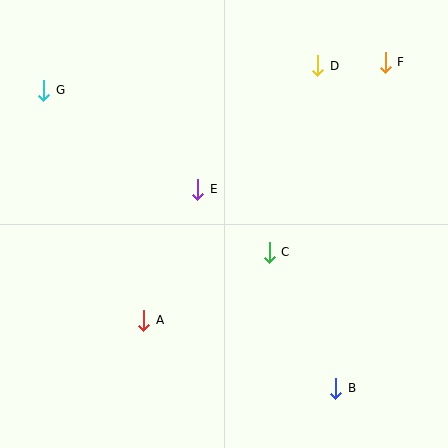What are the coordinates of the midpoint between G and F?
The midpoint between G and F is at (214, 76).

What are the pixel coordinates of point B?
Point B is at (336, 388).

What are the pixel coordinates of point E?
Point E is at (198, 189).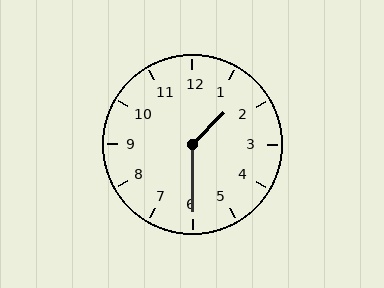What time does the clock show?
1:30.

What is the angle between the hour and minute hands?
Approximately 135 degrees.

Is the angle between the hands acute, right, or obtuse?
It is obtuse.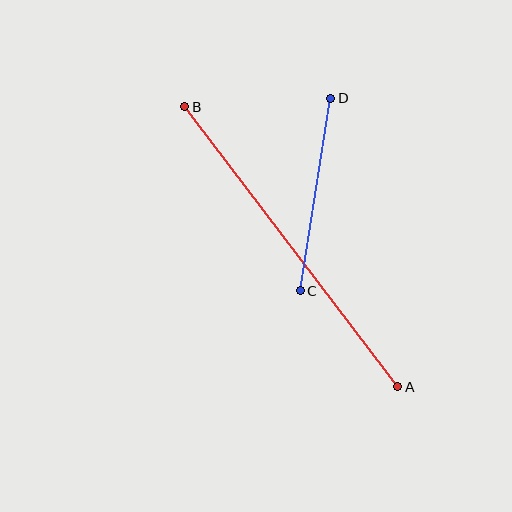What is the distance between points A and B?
The distance is approximately 352 pixels.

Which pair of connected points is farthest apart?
Points A and B are farthest apart.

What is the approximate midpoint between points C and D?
The midpoint is at approximately (316, 194) pixels.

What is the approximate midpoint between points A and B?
The midpoint is at approximately (291, 247) pixels.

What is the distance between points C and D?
The distance is approximately 195 pixels.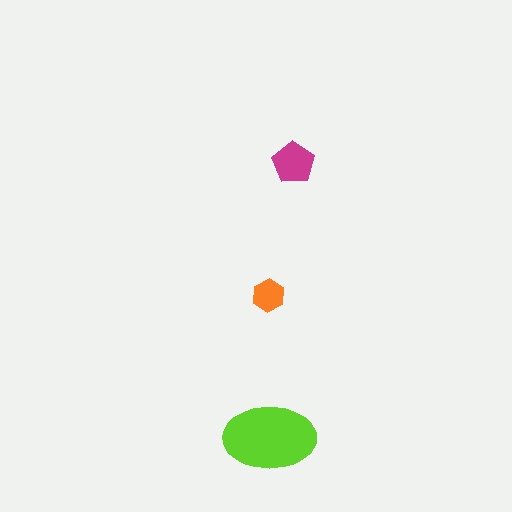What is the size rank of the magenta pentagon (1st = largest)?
2nd.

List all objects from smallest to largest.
The orange hexagon, the magenta pentagon, the lime ellipse.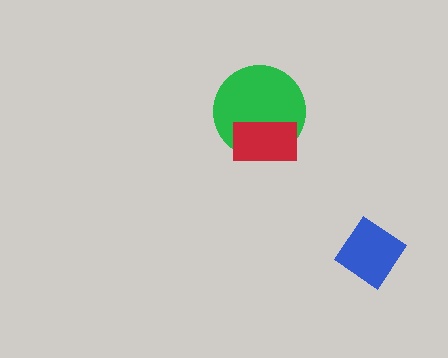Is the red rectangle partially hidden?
No, no other shape covers it.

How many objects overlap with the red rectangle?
1 object overlaps with the red rectangle.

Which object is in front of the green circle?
The red rectangle is in front of the green circle.